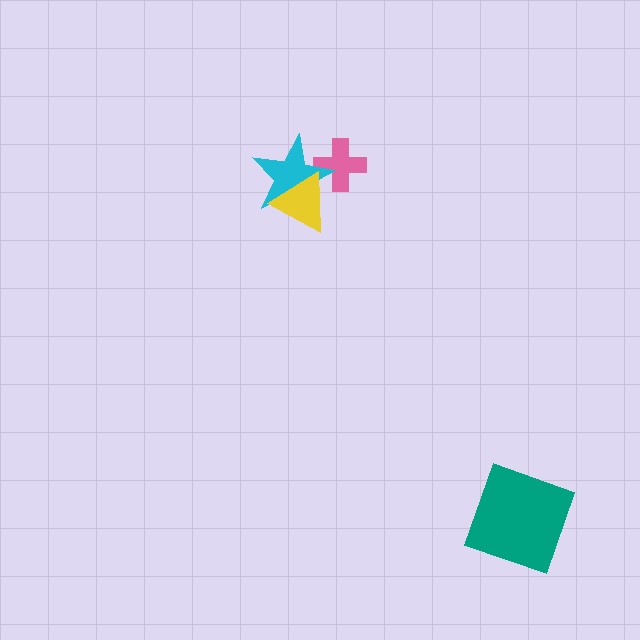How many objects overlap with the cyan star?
2 objects overlap with the cyan star.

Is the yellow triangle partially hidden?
No, no other shape covers it.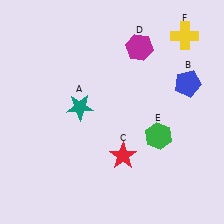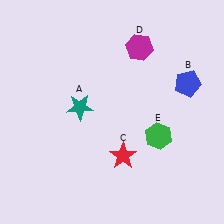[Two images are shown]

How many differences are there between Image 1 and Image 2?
There is 1 difference between the two images.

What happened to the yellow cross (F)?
The yellow cross (F) was removed in Image 2. It was in the top-right area of Image 1.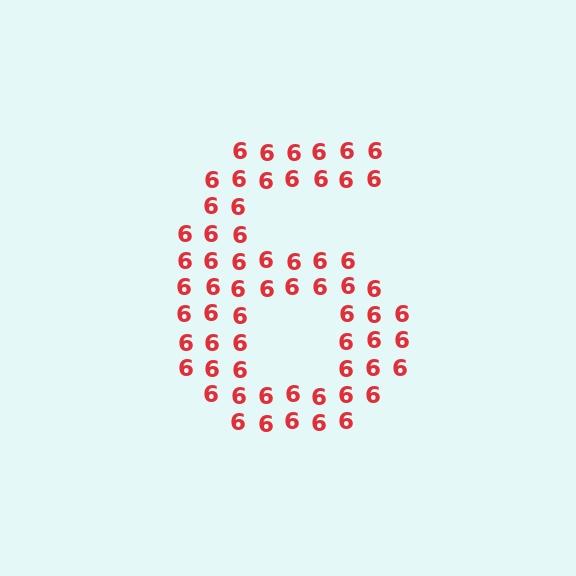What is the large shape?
The large shape is the digit 6.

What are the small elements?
The small elements are digit 6's.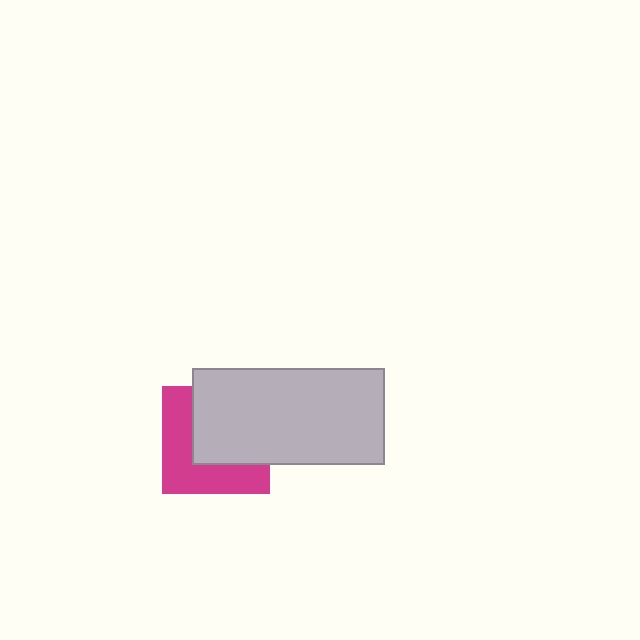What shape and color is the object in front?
The object in front is a light gray rectangle.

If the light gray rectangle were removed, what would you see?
You would see the complete magenta square.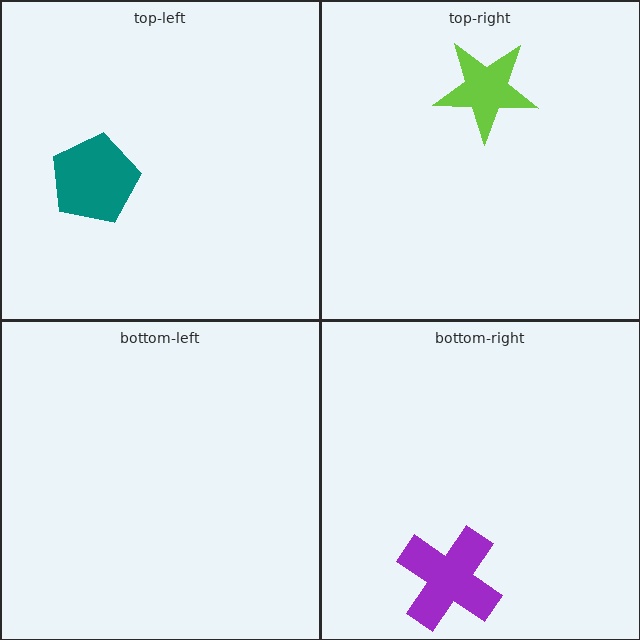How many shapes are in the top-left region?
1.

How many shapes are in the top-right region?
1.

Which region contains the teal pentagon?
The top-left region.